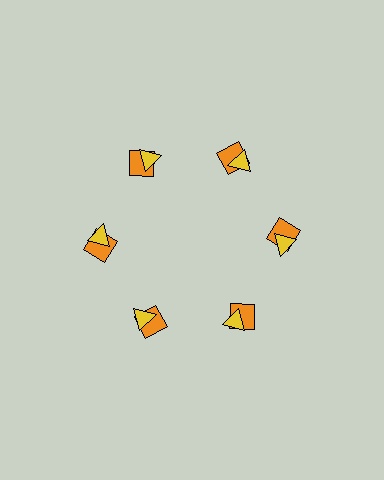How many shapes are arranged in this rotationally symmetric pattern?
There are 12 shapes, arranged in 6 groups of 2.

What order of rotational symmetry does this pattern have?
This pattern has 6-fold rotational symmetry.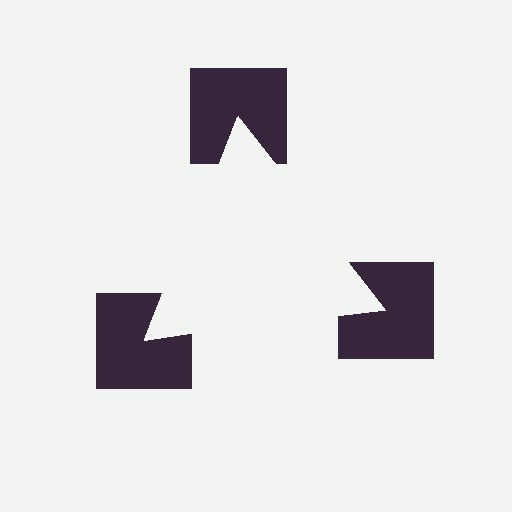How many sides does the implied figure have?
3 sides.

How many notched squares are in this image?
There are 3 — one at each vertex of the illusory triangle.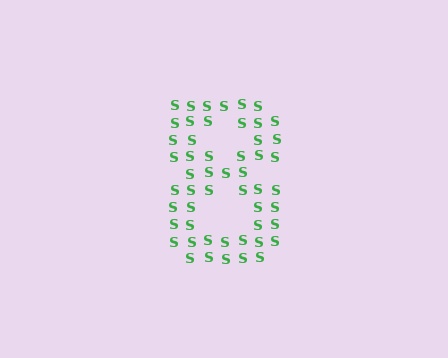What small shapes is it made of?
It is made of small letter S's.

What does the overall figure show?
The overall figure shows the digit 8.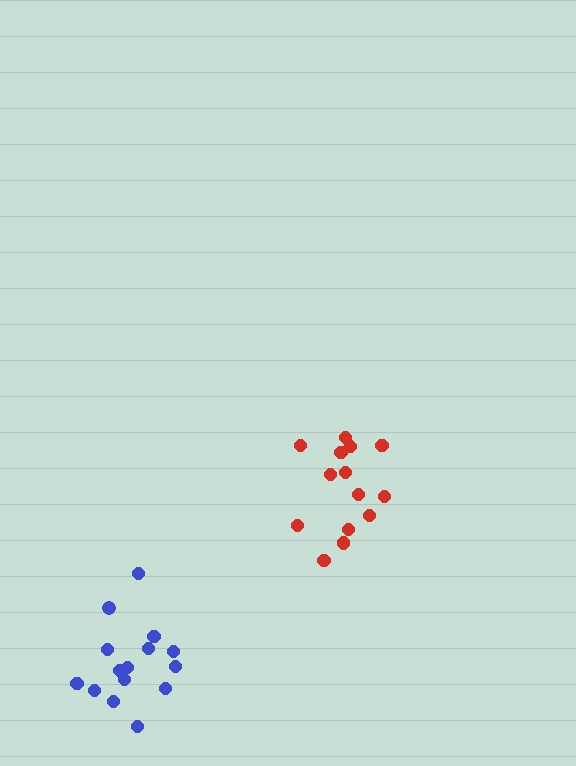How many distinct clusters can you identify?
There are 2 distinct clusters.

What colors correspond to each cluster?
The clusters are colored: blue, red.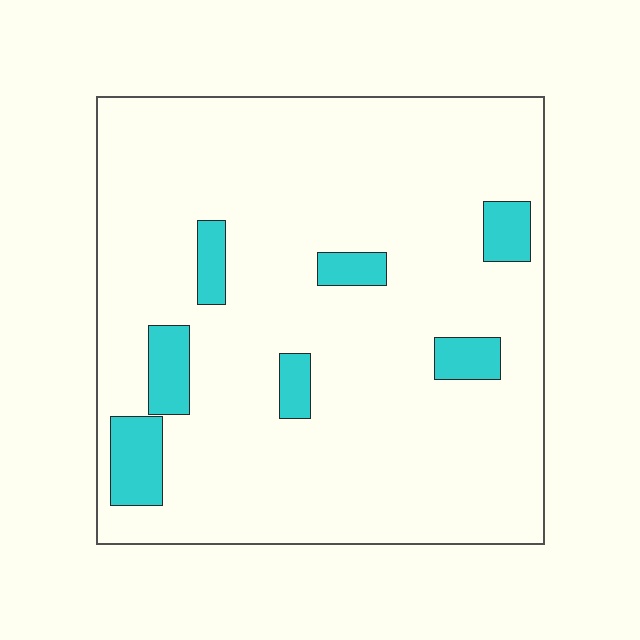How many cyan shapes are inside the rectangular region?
7.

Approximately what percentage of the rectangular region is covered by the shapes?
Approximately 10%.